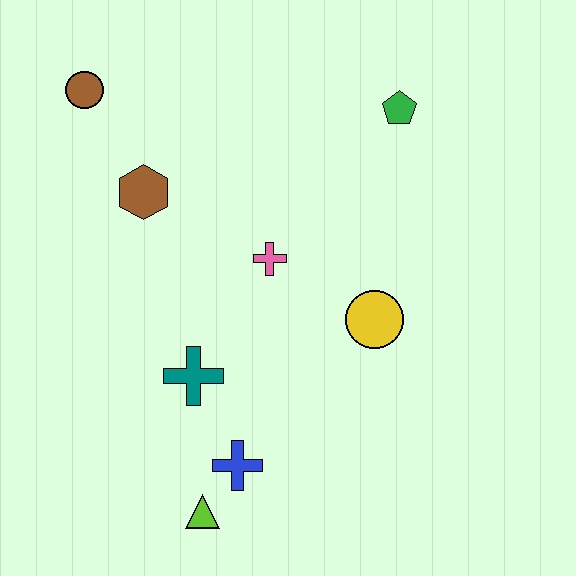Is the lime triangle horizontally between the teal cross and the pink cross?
Yes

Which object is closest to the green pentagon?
The pink cross is closest to the green pentagon.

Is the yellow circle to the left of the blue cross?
No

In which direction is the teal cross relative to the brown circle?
The teal cross is below the brown circle.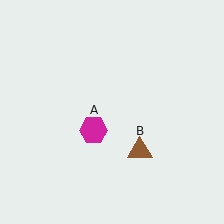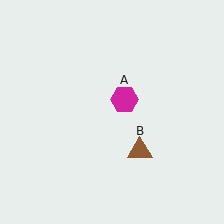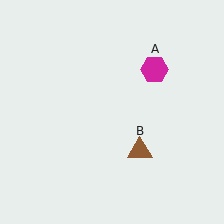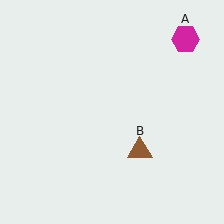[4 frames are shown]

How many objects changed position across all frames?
1 object changed position: magenta hexagon (object A).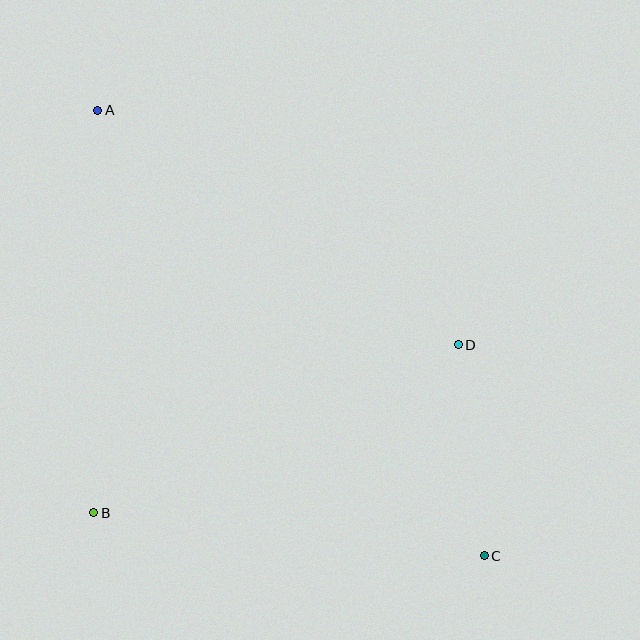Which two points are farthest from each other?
Points A and C are farthest from each other.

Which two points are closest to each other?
Points C and D are closest to each other.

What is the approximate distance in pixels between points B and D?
The distance between B and D is approximately 402 pixels.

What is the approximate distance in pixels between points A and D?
The distance between A and D is approximately 430 pixels.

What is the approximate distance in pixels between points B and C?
The distance between B and C is approximately 393 pixels.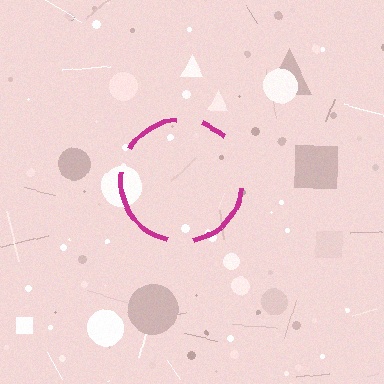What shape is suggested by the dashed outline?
The dashed outline suggests a circle.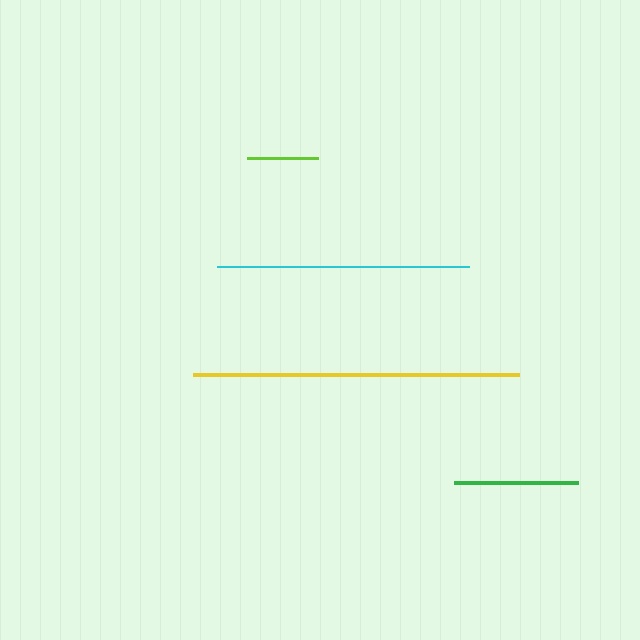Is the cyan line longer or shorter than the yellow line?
The yellow line is longer than the cyan line.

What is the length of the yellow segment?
The yellow segment is approximately 326 pixels long.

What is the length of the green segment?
The green segment is approximately 124 pixels long.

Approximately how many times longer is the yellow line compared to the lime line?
The yellow line is approximately 4.6 times the length of the lime line.